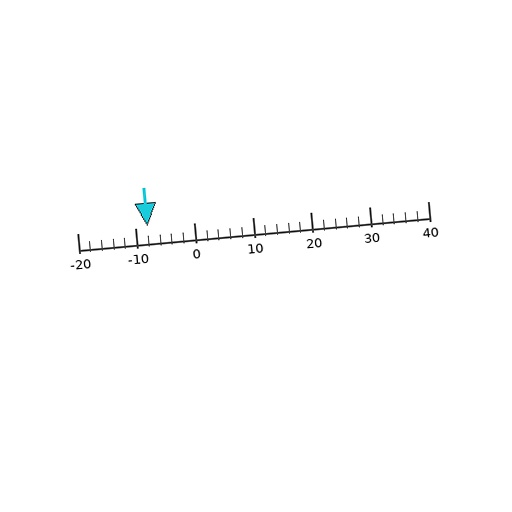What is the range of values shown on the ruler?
The ruler shows values from -20 to 40.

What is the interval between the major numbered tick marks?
The major tick marks are spaced 10 units apart.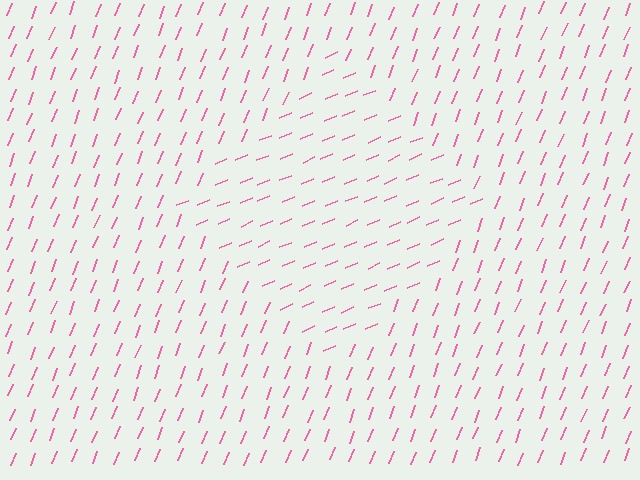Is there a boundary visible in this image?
Yes, there is a texture boundary formed by a change in line orientation.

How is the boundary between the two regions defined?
The boundary is defined purely by a change in line orientation (approximately 45 degrees difference). All lines are the same color and thickness.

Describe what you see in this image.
The image is filled with small pink line segments. A diamond region in the image has lines oriented differently from the surrounding lines, creating a visible texture boundary.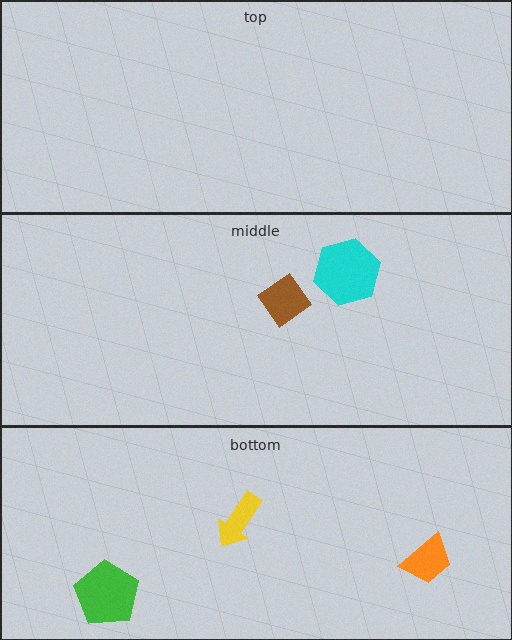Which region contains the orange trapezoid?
The bottom region.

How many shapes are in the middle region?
2.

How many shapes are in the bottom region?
3.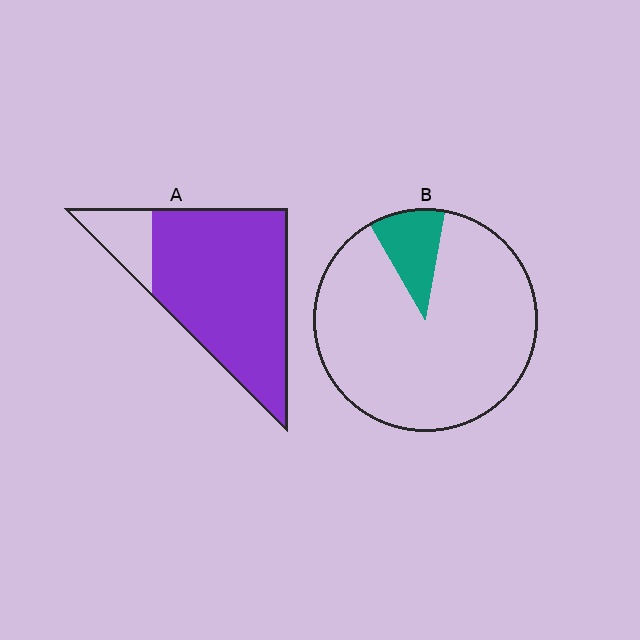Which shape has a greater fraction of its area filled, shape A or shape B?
Shape A.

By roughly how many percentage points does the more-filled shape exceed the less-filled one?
By roughly 75 percentage points (A over B).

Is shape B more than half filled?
No.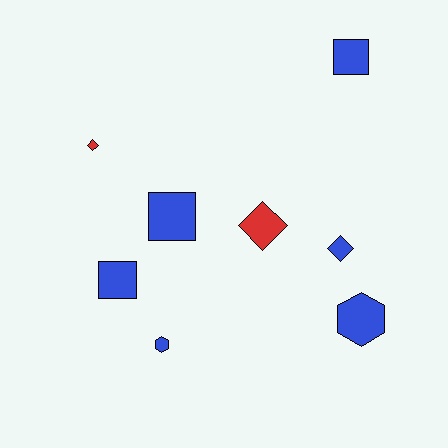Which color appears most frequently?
Blue, with 6 objects.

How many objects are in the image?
There are 8 objects.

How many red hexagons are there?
There are no red hexagons.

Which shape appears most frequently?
Diamond, with 3 objects.